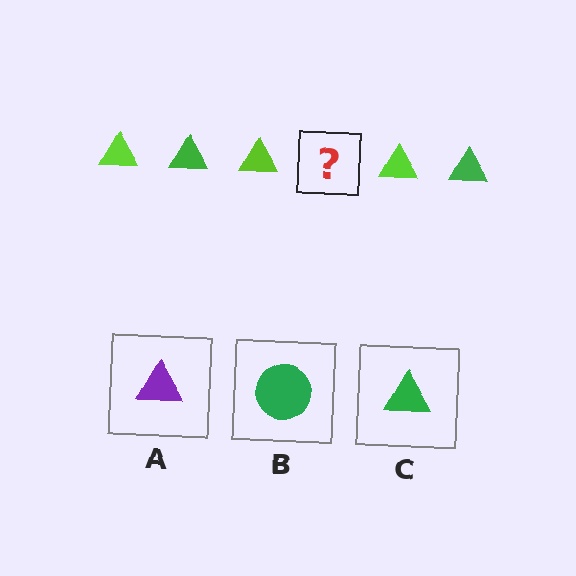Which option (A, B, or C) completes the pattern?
C.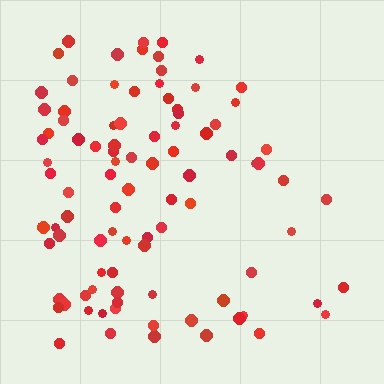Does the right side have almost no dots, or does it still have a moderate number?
Still a moderate number, just noticeably fewer than the left.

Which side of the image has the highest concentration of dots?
The left.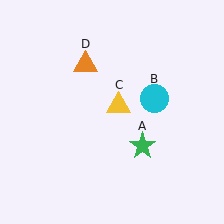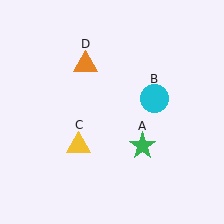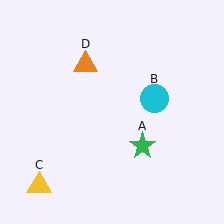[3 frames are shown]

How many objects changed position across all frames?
1 object changed position: yellow triangle (object C).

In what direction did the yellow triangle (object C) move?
The yellow triangle (object C) moved down and to the left.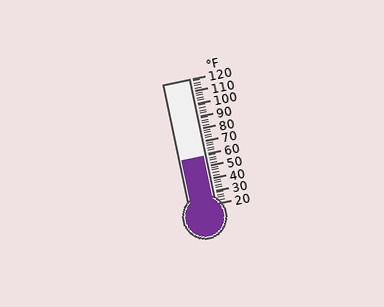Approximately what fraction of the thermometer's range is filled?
The thermometer is filled to approximately 40% of its range.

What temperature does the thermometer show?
The thermometer shows approximately 58°F.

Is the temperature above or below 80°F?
The temperature is below 80°F.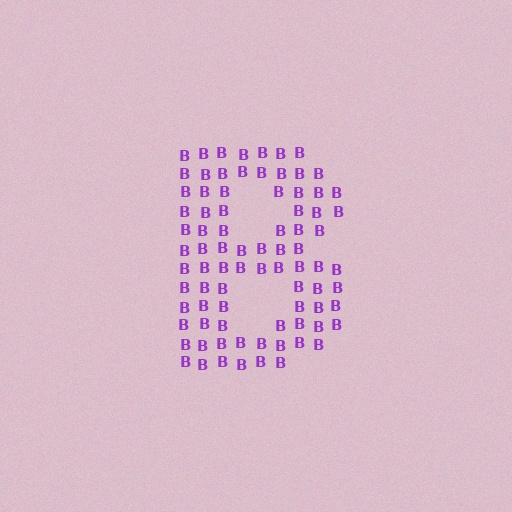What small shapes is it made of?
It is made of small letter B's.